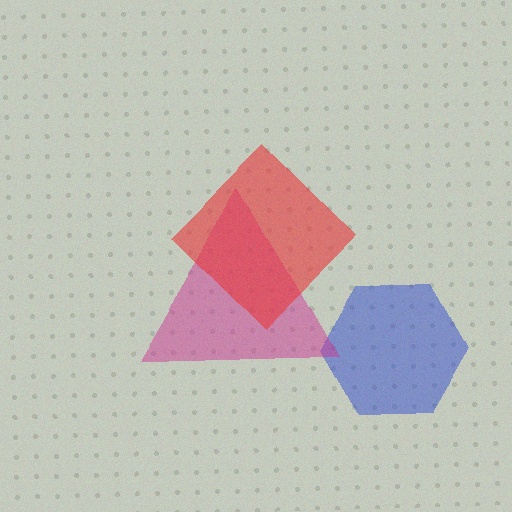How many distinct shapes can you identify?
There are 3 distinct shapes: a blue hexagon, a magenta triangle, a red diamond.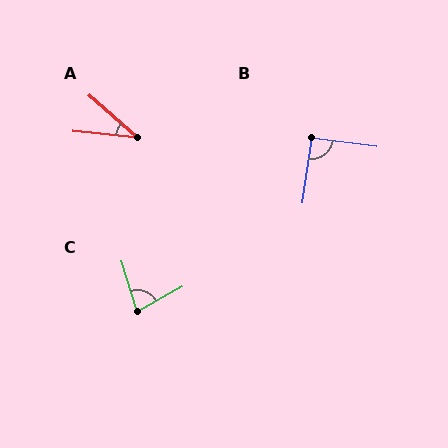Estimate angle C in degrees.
Approximately 78 degrees.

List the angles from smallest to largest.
A (36°), C (78°), B (90°).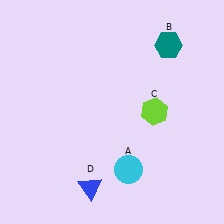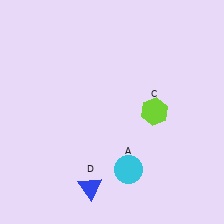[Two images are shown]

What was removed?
The teal hexagon (B) was removed in Image 2.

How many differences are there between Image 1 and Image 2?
There is 1 difference between the two images.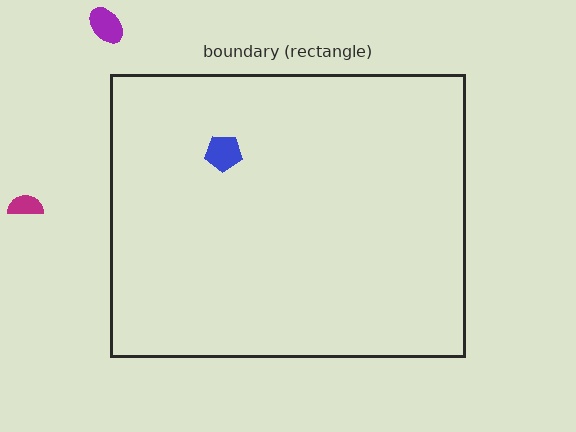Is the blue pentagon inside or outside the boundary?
Inside.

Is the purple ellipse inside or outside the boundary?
Outside.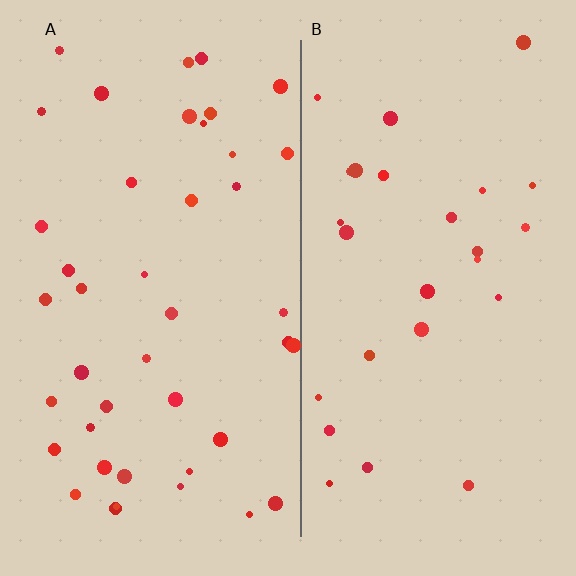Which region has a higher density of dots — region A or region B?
A (the left).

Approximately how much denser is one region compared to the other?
Approximately 1.6× — region A over region B.